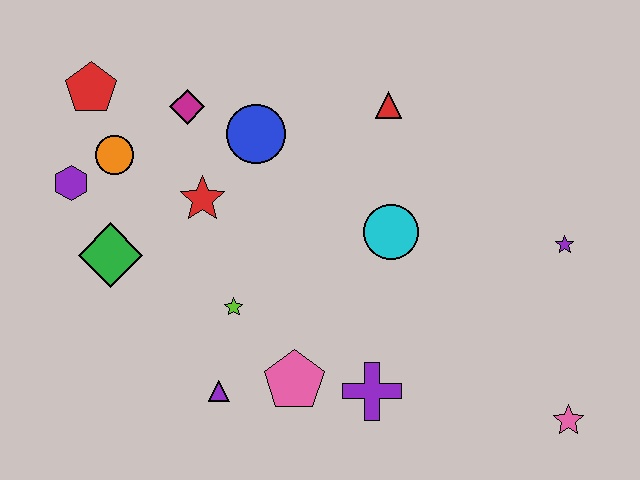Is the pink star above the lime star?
No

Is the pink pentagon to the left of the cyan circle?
Yes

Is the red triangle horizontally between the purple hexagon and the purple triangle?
No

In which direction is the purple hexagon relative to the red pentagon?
The purple hexagon is below the red pentagon.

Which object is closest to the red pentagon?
The orange circle is closest to the red pentagon.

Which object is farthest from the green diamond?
The pink star is farthest from the green diamond.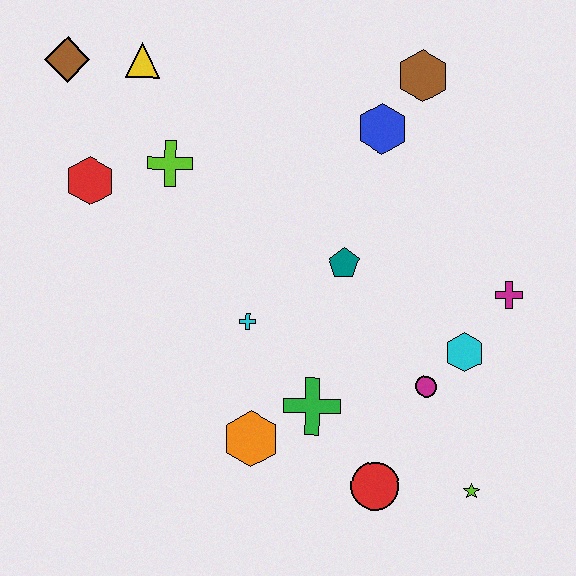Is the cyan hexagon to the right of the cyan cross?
Yes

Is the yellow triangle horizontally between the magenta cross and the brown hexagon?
No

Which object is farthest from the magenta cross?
The brown diamond is farthest from the magenta cross.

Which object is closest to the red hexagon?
The lime cross is closest to the red hexagon.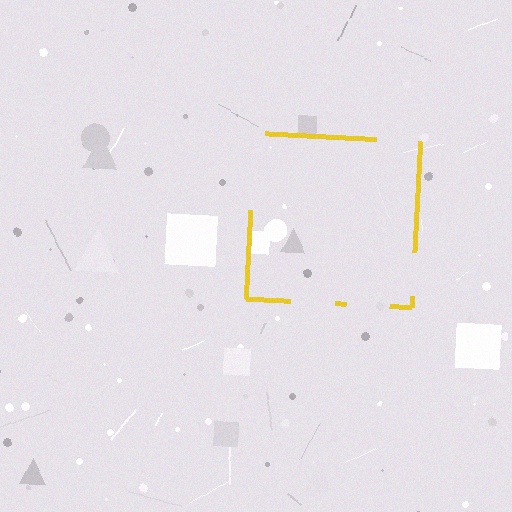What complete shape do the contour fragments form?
The contour fragments form a square.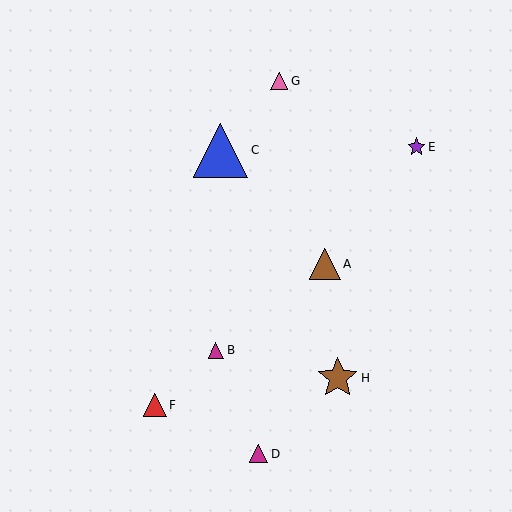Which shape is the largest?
The blue triangle (labeled C) is the largest.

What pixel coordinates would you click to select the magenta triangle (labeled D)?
Click at (259, 454) to select the magenta triangle D.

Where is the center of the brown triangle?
The center of the brown triangle is at (325, 264).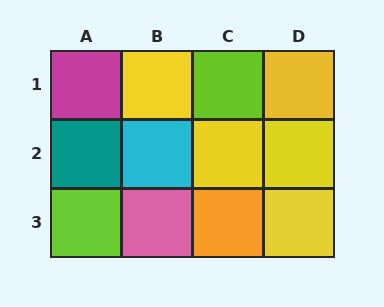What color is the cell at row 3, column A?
Lime.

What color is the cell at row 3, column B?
Pink.